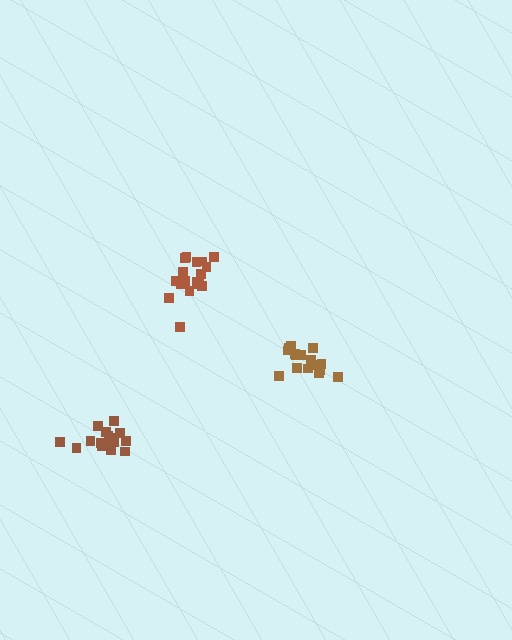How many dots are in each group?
Group 1: 17 dots, Group 2: 16 dots, Group 3: 17 dots (50 total).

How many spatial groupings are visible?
There are 3 spatial groupings.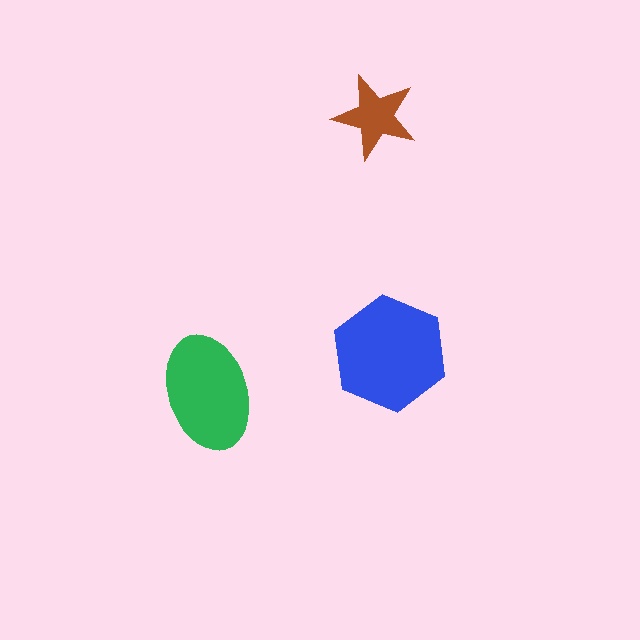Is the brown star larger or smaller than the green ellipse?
Smaller.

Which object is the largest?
The blue hexagon.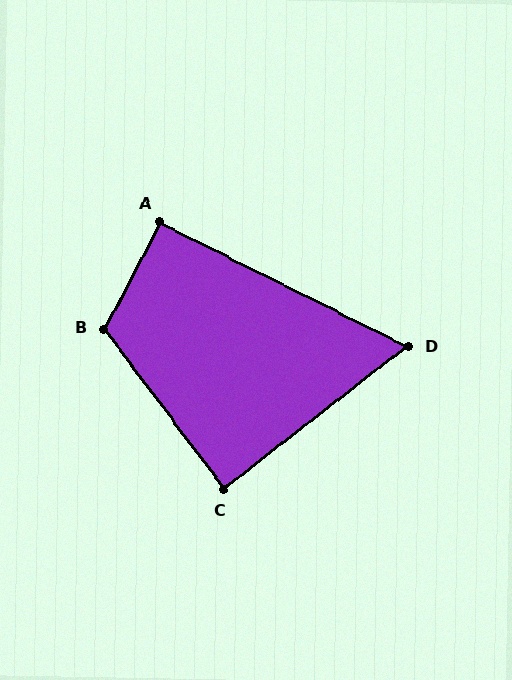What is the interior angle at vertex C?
Approximately 89 degrees (approximately right).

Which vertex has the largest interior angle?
B, at approximately 116 degrees.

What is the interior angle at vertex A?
Approximately 91 degrees (approximately right).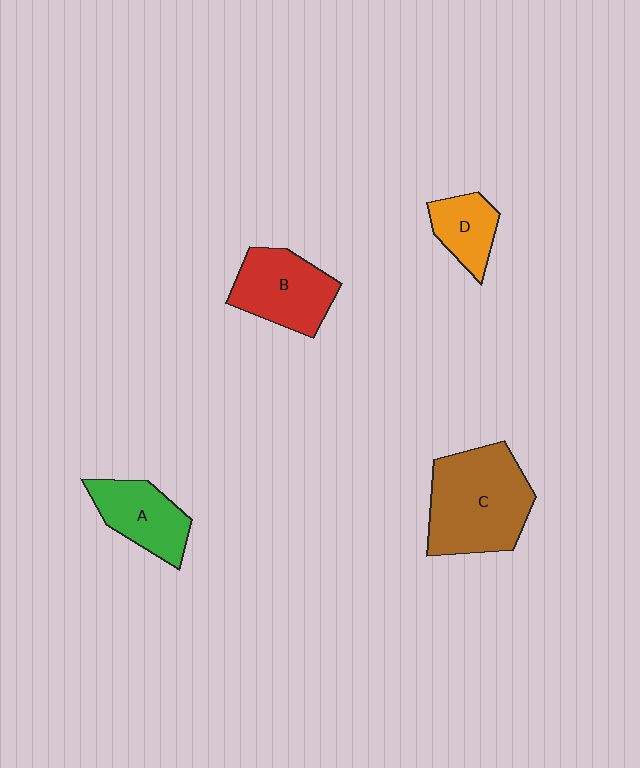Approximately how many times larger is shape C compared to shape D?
Approximately 2.4 times.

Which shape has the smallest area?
Shape D (orange).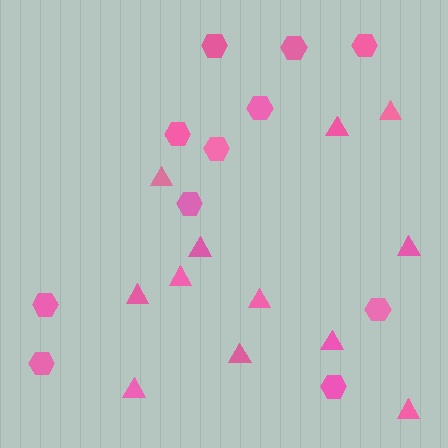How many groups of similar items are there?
There are 2 groups: one group of triangles (12) and one group of hexagons (11).